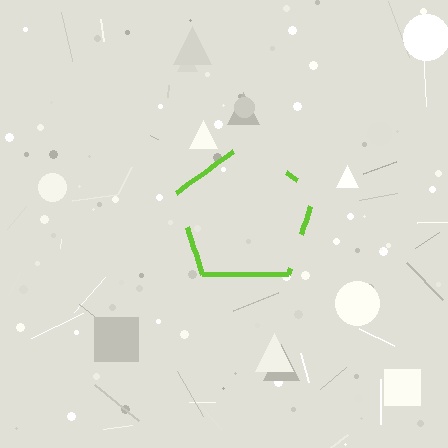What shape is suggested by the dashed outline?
The dashed outline suggests a pentagon.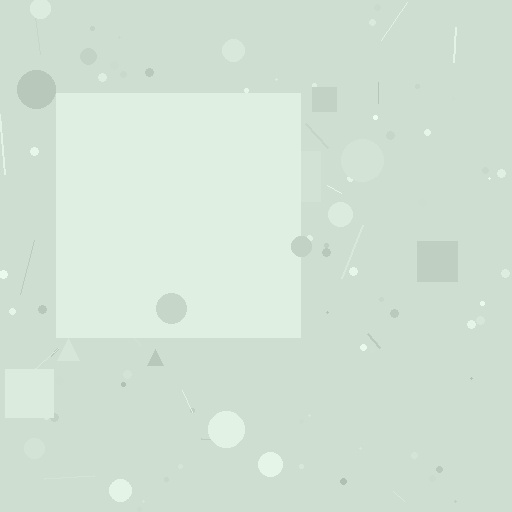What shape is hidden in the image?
A square is hidden in the image.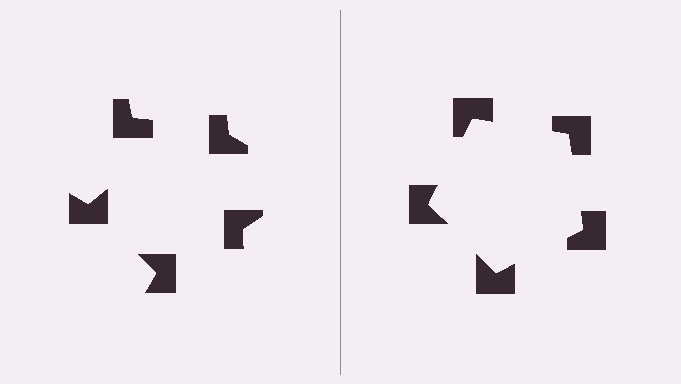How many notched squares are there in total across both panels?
10 — 5 on each side.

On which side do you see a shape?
An illusory pentagon appears on the right side. On the left side the wedge cuts are rotated, so no coherent shape forms.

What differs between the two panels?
The notched squares are positioned identically on both sides; only the wedge orientations differ. On the right they align to a pentagon; on the left they are misaligned.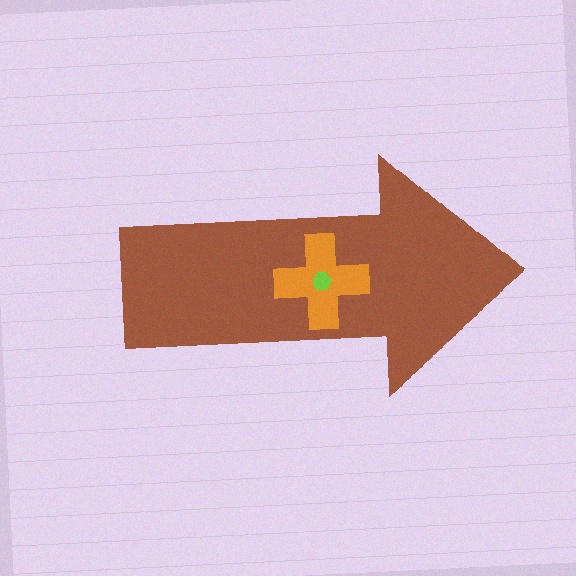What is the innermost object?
The lime hexagon.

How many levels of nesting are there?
3.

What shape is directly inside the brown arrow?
The orange cross.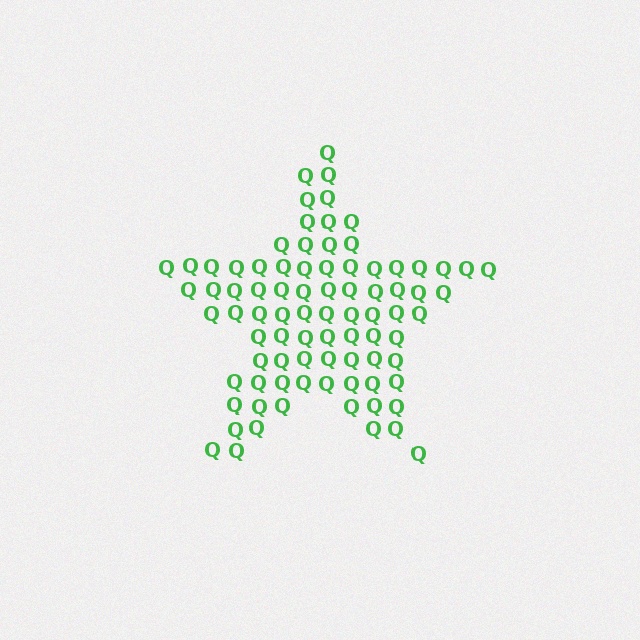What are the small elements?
The small elements are letter Q's.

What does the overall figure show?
The overall figure shows a star.